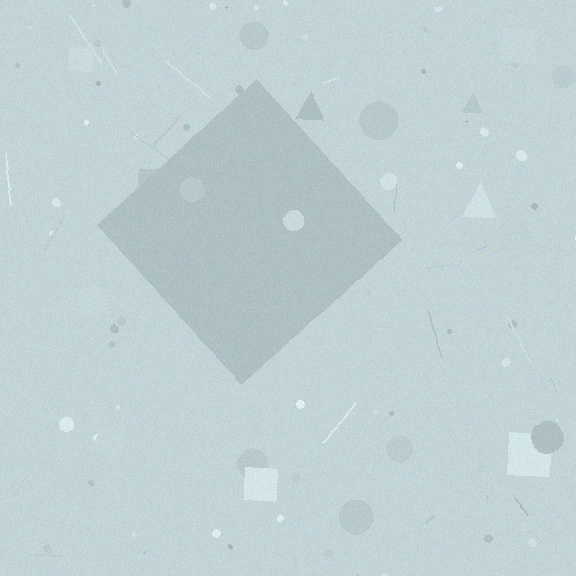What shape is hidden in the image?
A diamond is hidden in the image.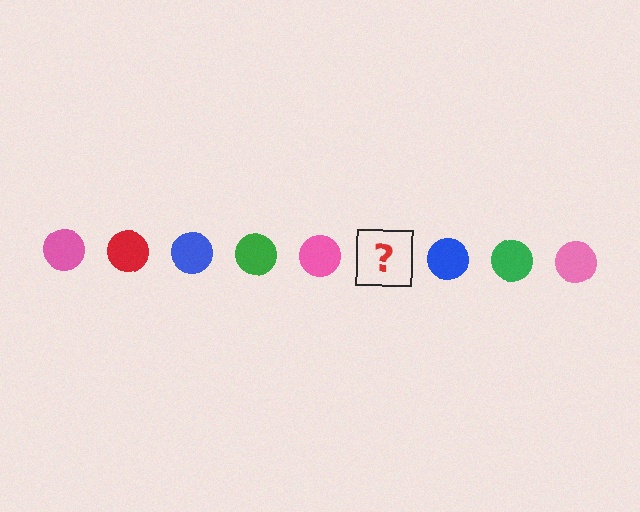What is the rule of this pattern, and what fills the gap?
The rule is that the pattern cycles through pink, red, blue, green circles. The gap should be filled with a red circle.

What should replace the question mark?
The question mark should be replaced with a red circle.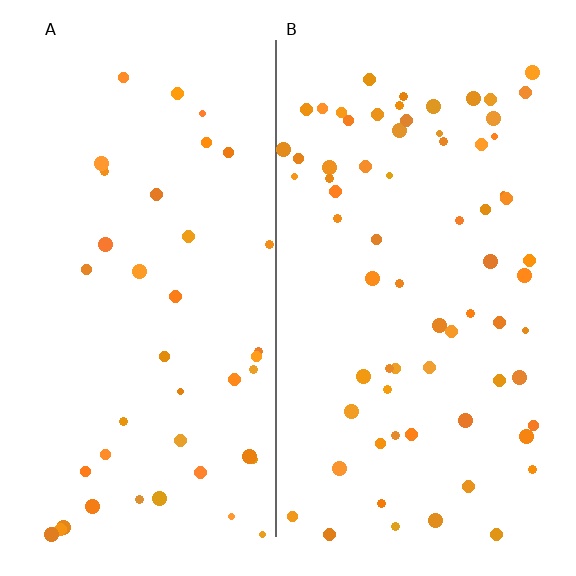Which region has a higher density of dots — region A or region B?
B (the right).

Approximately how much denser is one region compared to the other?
Approximately 1.7× — region B over region A.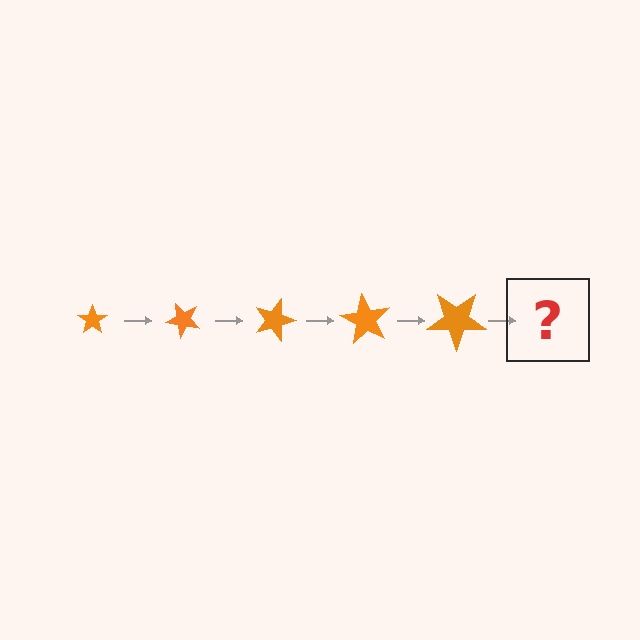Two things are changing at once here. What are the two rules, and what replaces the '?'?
The two rules are that the star grows larger each step and it rotates 45 degrees each step. The '?' should be a star, larger than the previous one and rotated 225 degrees from the start.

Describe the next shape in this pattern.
It should be a star, larger than the previous one and rotated 225 degrees from the start.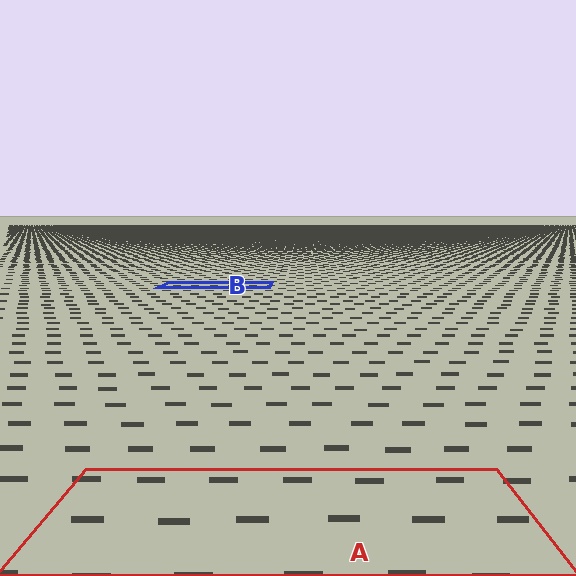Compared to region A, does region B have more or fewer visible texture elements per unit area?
Region B has more texture elements per unit area — they are packed more densely because it is farther away.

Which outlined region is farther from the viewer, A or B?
Region B is farther from the viewer — the texture elements inside it appear smaller and more densely packed.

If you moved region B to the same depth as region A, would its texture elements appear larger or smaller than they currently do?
They would appear larger. At a closer depth, the same texture elements are projected at a bigger on-screen size.